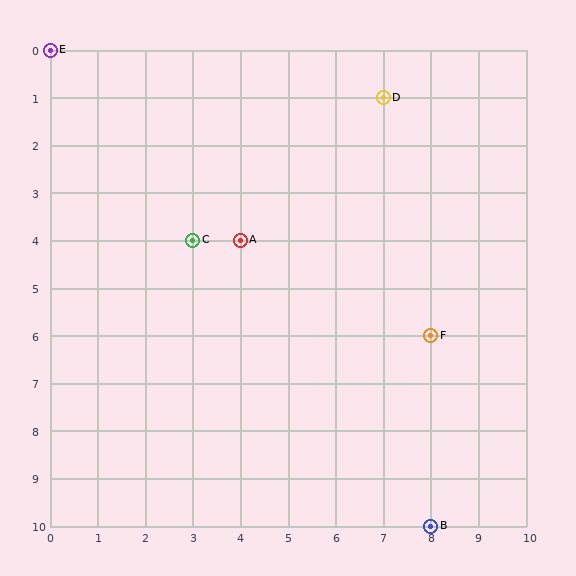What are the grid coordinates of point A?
Point A is at grid coordinates (4, 4).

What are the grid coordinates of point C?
Point C is at grid coordinates (3, 4).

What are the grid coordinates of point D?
Point D is at grid coordinates (7, 1).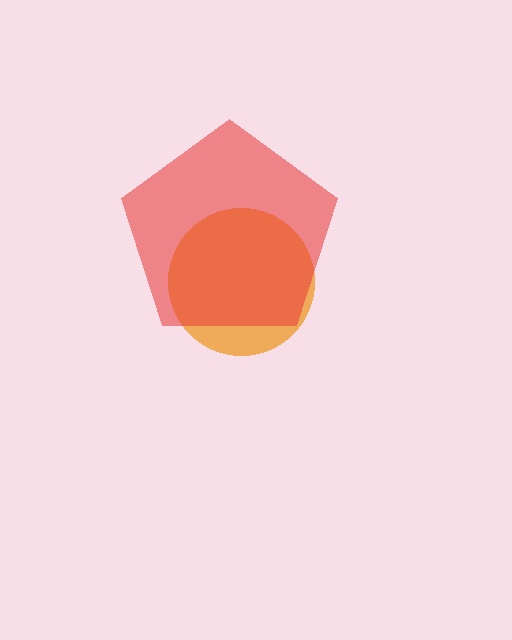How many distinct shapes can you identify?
There are 2 distinct shapes: an orange circle, a red pentagon.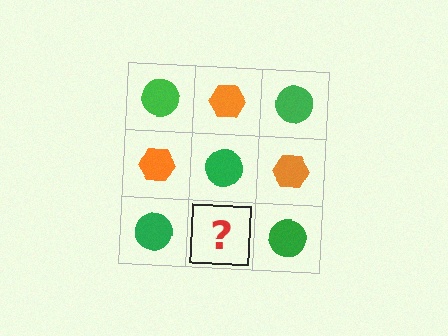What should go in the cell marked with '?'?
The missing cell should contain an orange hexagon.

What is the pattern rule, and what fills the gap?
The rule is that it alternates green circle and orange hexagon in a checkerboard pattern. The gap should be filled with an orange hexagon.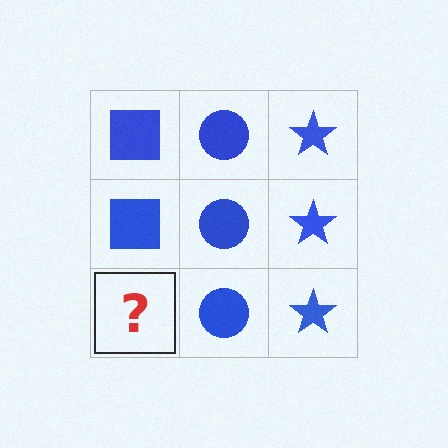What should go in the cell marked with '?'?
The missing cell should contain a blue square.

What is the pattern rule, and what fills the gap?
The rule is that each column has a consistent shape. The gap should be filled with a blue square.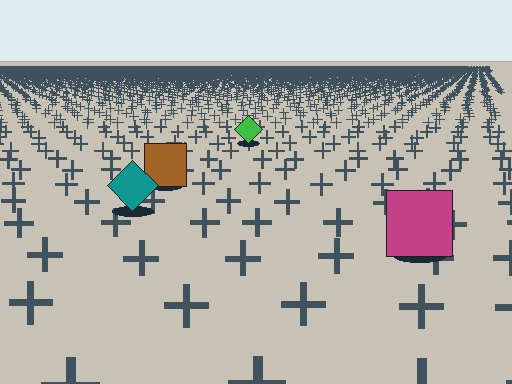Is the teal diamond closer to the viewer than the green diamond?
Yes. The teal diamond is closer — you can tell from the texture gradient: the ground texture is coarser near it.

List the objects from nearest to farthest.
From nearest to farthest: the magenta square, the teal diamond, the brown square, the green diamond.